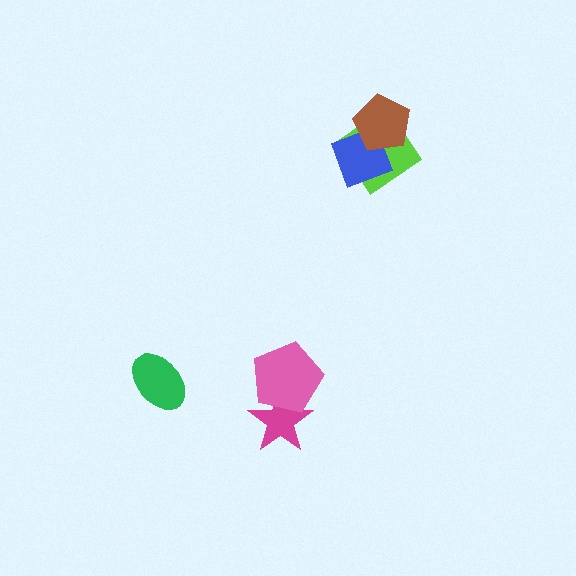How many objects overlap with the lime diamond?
2 objects overlap with the lime diamond.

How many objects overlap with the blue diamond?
2 objects overlap with the blue diamond.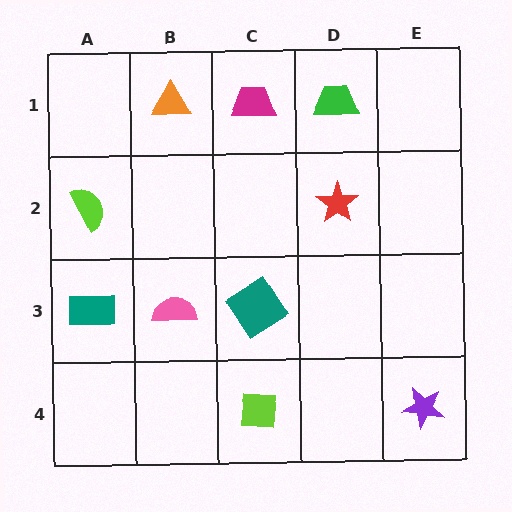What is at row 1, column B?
An orange triangle.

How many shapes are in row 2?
2 shapes.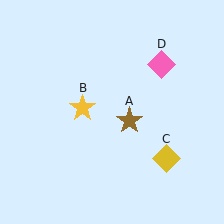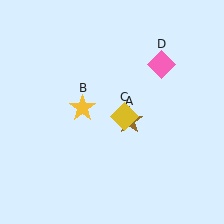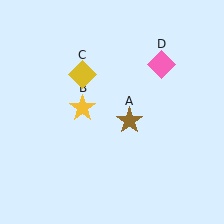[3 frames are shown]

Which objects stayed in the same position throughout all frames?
Brown star (object A) and yellow star (object B) and pink diamond (object D) remained stationary.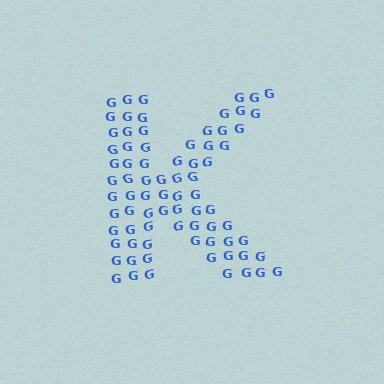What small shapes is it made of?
It is made of small letter G's.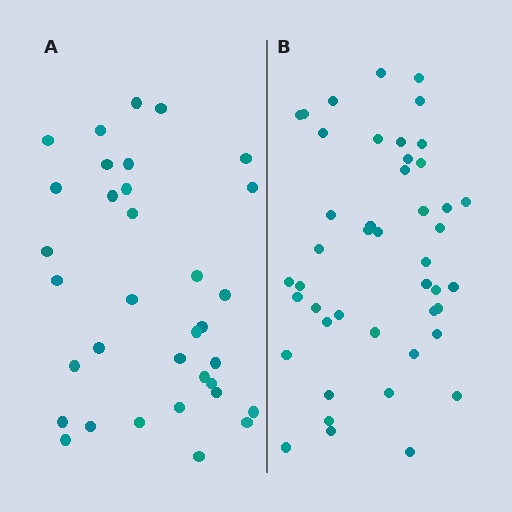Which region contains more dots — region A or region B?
Region B (the right region) has more dots.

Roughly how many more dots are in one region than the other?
Region B has roughly 12 or so more dots than region A.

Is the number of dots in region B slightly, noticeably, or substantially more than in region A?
Region B has noticeably more, but not dramatically so. The ratio is roughly 1.3 to 1.